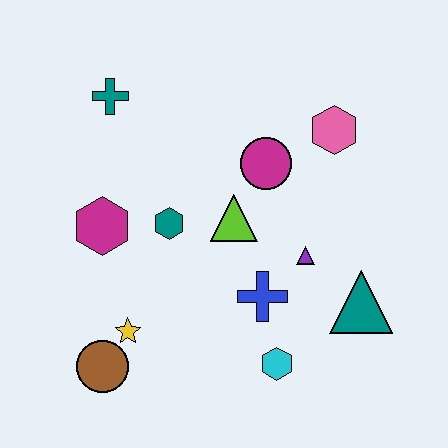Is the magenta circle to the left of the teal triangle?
Yes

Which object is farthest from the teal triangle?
The teal cross is farthest from the teal triangle.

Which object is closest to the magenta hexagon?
The teal hexagon is closest to the magenta hexagon.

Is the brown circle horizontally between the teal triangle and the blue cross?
No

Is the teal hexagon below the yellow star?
No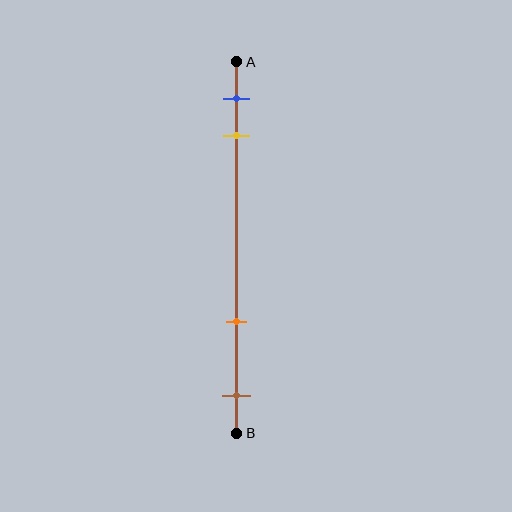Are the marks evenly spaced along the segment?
No, the marks are not evenly spaced.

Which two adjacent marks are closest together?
The blue and yellow marks are the closest adjacent pair.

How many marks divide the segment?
There are 4 marks dividing the segment.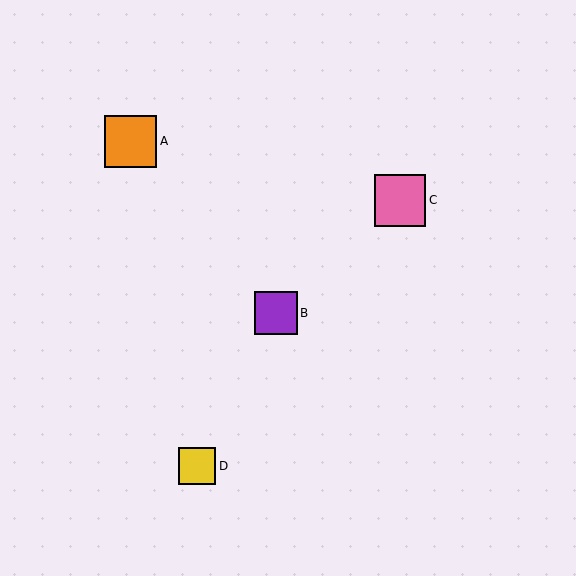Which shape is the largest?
The pink square (labeled C) is the largest.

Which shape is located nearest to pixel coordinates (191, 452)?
The yellow square (labeled D) at (197, 466) is nearest to that location.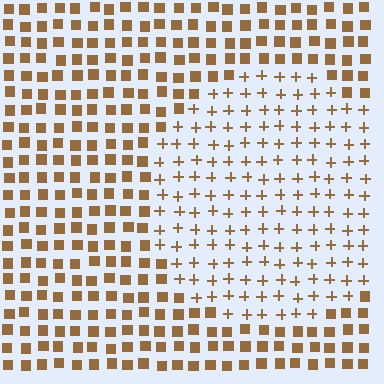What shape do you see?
I see a circle.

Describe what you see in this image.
The image is filled with small brown elements arranged in a uniform grid. A circle-shaped region contains plus signs, while the surrounding area contains squares. The boundary is defined purely by the change in element shape.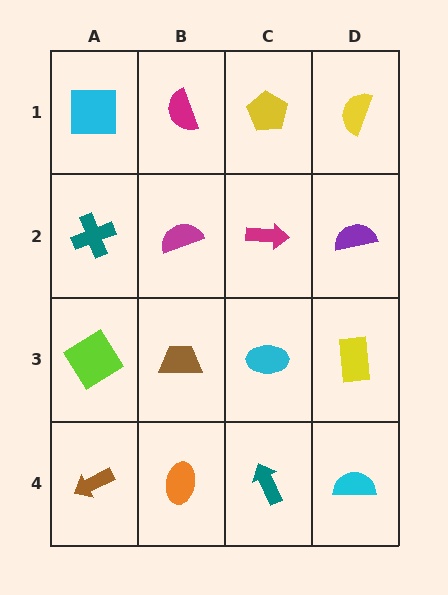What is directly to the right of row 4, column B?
A teal arrow.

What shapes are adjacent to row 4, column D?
A yellow rectangle (row 3, column D), a teal arrow (row 4, column C).